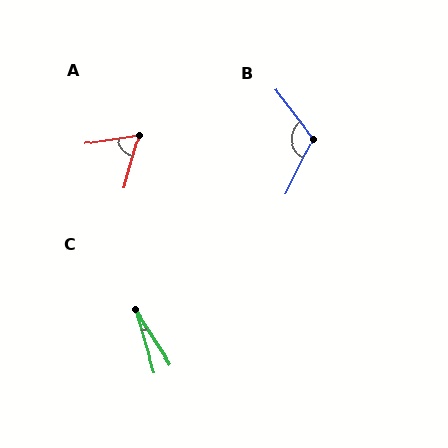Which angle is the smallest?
C, at approximately 16 degrees.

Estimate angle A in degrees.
Approximately 66 degrees.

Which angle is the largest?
B, at approximately 116 degrees.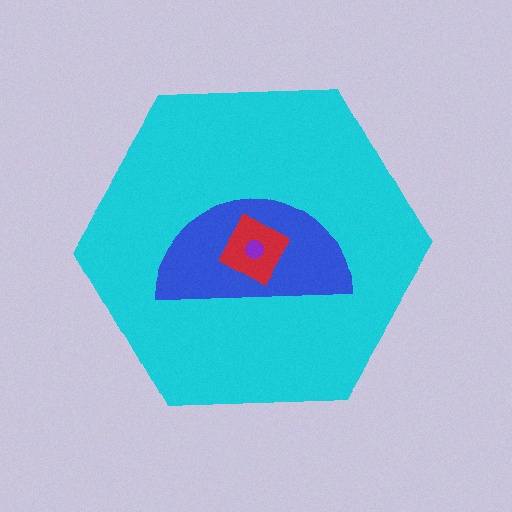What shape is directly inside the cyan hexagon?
The blue semicircle.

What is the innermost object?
The purple circle.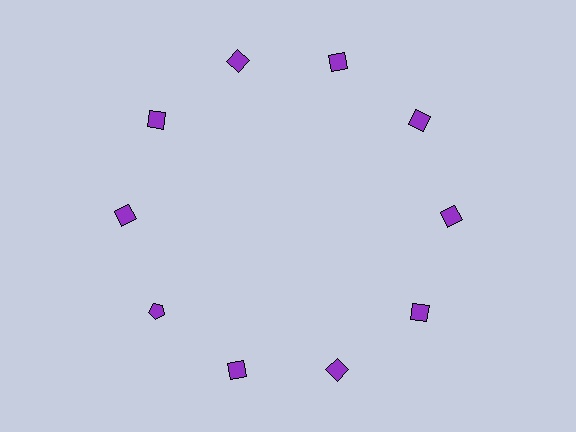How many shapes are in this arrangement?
There are 10 shapes arranged in a ring pattern.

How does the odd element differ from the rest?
It has a different shape: pentagon instead of square.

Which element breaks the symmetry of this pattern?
The purple pentagon at roughly the 8 o'clock position breaks the symmetry. All other shapes are purple squares.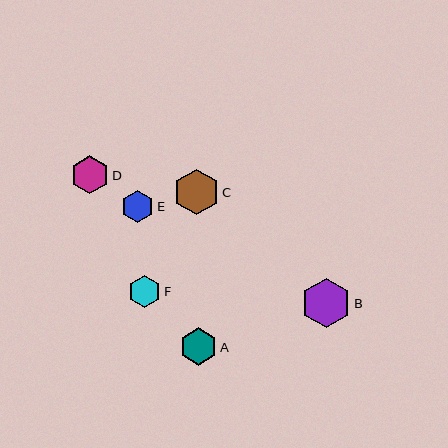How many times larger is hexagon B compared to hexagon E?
Hexagon B is approximately 1.5 times the size of hexagon E.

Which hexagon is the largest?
Hexagon B is the largest with a size of approximately 49 pixels.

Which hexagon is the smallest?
Hexagon E is the smallest with a size of approximately 32 pixels.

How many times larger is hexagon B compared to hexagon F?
Hexagon B is approximately 1.5 times the size of hexagon F.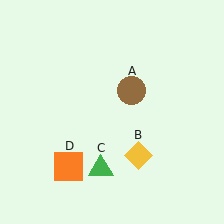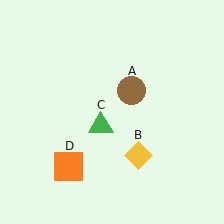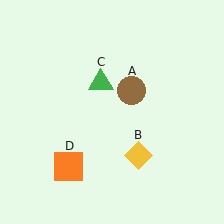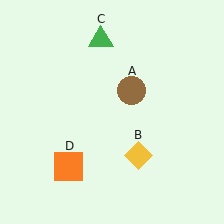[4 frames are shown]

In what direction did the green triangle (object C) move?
The green triangle (object C) moved up.